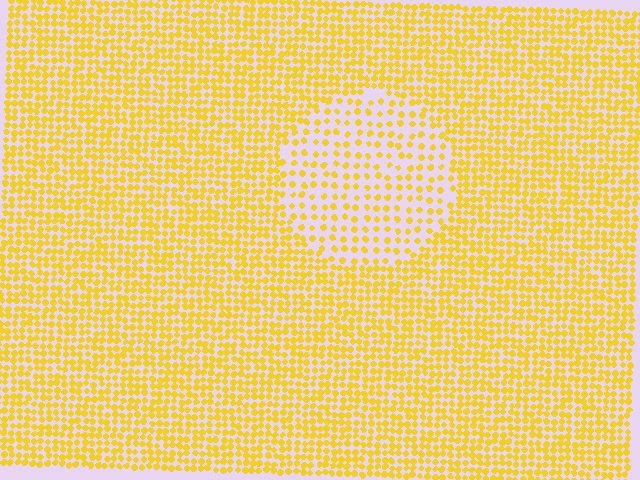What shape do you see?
I see a circle.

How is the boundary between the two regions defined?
The boundary is defined by a change in element density (approximately 2.1x ratio). All elements are the same color, size, and shape.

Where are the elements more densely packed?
The elements are more densely packed outside the circle boundary.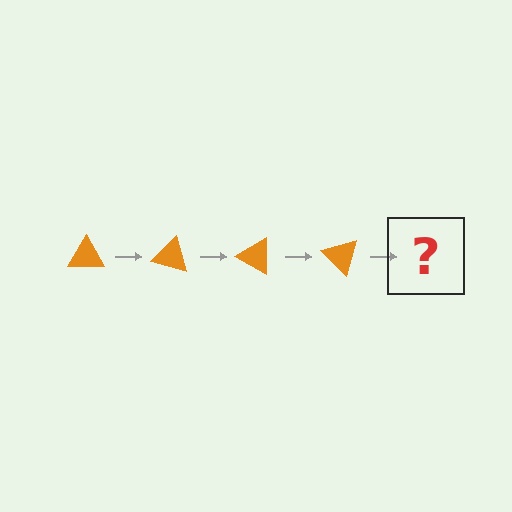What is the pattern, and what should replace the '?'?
The pattern is that the triangle rotates 15 degrees each step. The '?' should be an orange triangle rotated 60 degrees.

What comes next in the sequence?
The next element should be an orange triangle rotated 60 degrees.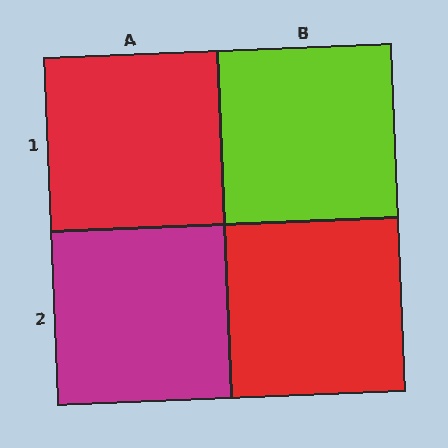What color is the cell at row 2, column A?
Magenta.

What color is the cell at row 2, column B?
Red.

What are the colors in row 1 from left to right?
Red, lime.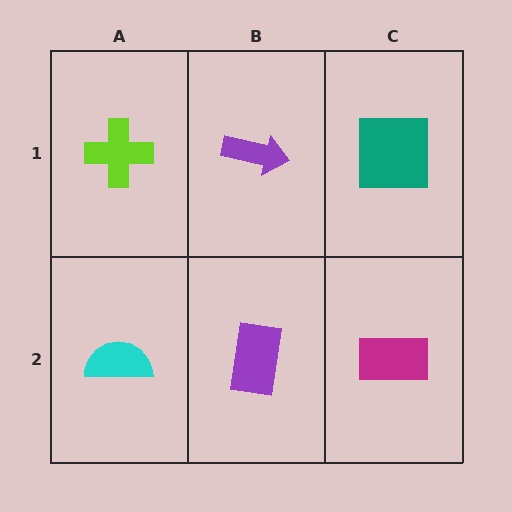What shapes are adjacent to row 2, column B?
A purple arrow (row 1, column B), a cyan semicircle (row 2, column A), a magenta rectangle (row 2, column C).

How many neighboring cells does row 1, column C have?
2.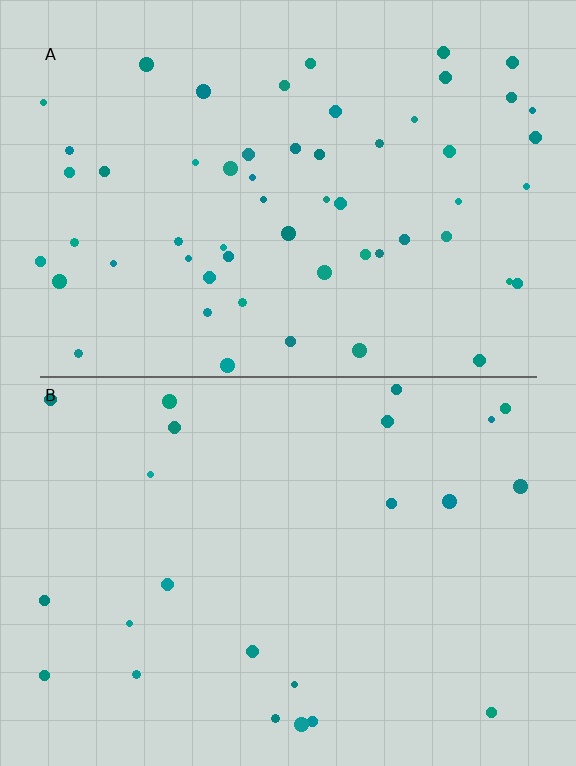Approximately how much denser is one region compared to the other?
Approximately 2.5× — region A over region B.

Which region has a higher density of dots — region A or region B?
A (the top).